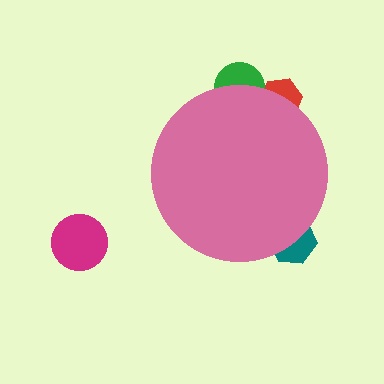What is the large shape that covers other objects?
A pink circle.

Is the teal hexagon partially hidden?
Yes, the teal hexagon is partially hidden behind the pink circle.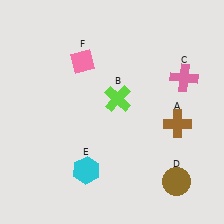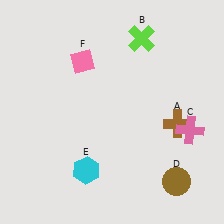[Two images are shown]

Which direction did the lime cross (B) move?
The lime cross (B) moved up.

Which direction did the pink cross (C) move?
The pink cross (C) moved down.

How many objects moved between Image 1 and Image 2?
2 objects moved between the two images.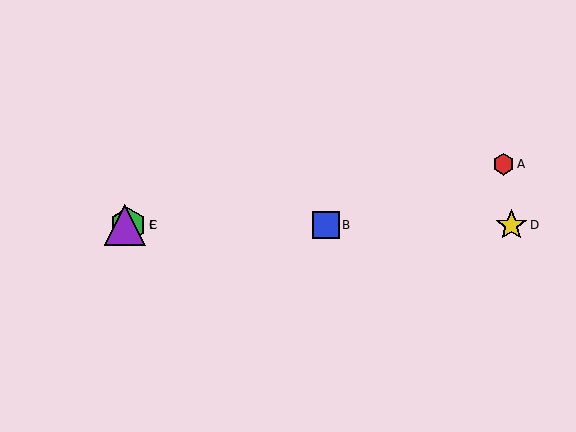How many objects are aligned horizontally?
4 objects (B, C, D, E) are aligned horizontally.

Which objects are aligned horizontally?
Objects B, C, D, E are aligned horizontally.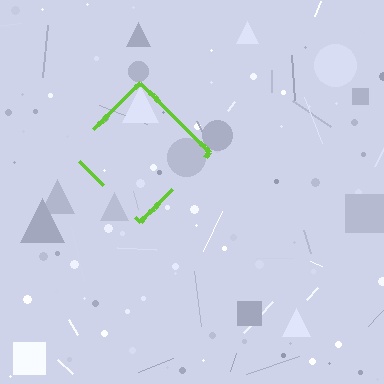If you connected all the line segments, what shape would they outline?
They would outline a diamond.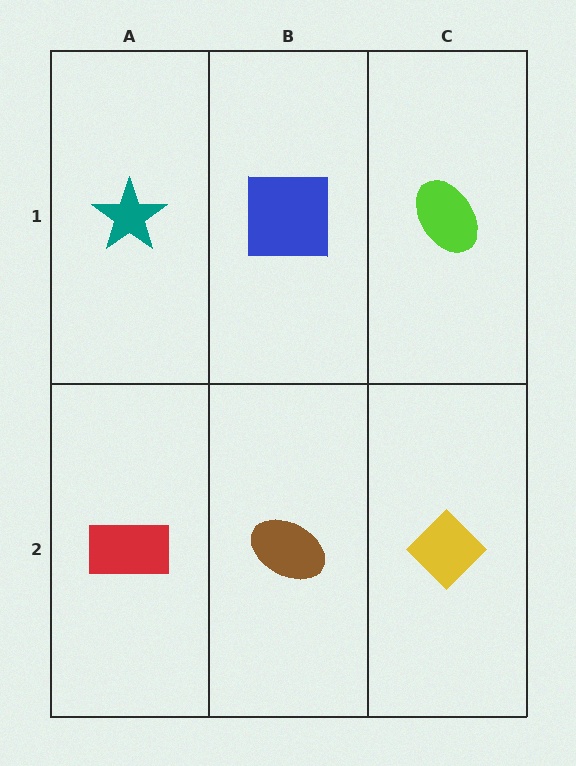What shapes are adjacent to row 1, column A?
A red rectangle (row 2, column A), a blue square (row 1, column B).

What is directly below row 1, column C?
A yellow diamond.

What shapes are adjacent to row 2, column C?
A lime ellipse (row 1, column C), a brown ellipse (row 2, column B).